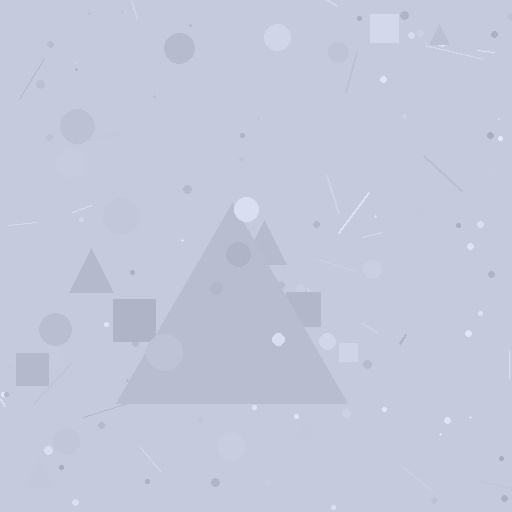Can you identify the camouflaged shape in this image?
The camouflaged shape is a triangle.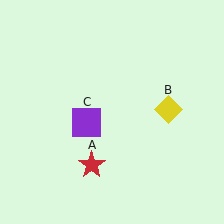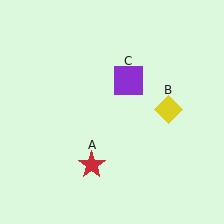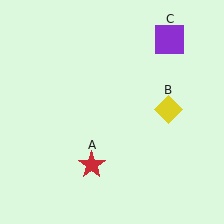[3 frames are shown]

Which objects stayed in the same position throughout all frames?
Red star (object A) and yellow diamond (object B) remained stationary.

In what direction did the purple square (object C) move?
The purple square (object C) moved up and to the right.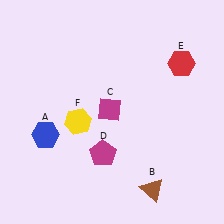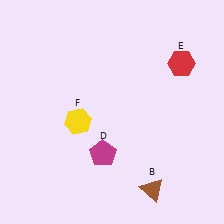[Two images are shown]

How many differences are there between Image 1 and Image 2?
There are 2 differences between the two images.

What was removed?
The blue hexagon (A), the magenta diamond (C) were removed in Image 2.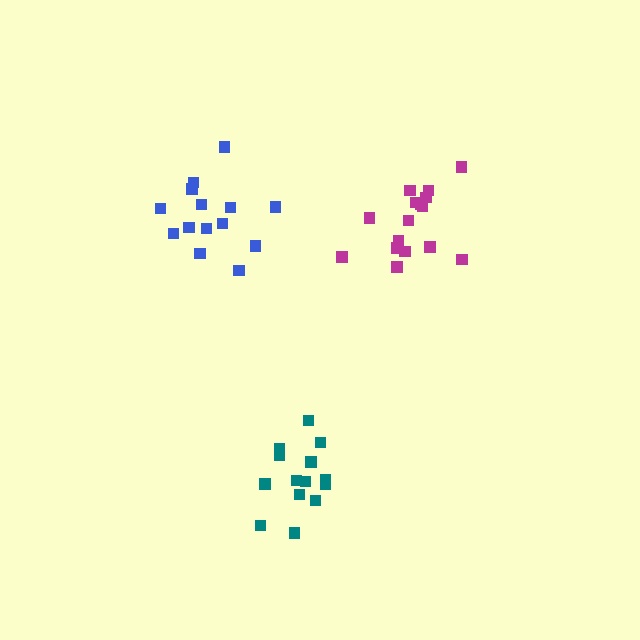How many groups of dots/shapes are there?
There are 3 groups.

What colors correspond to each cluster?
The clusters are colored: teal, magenta, blue.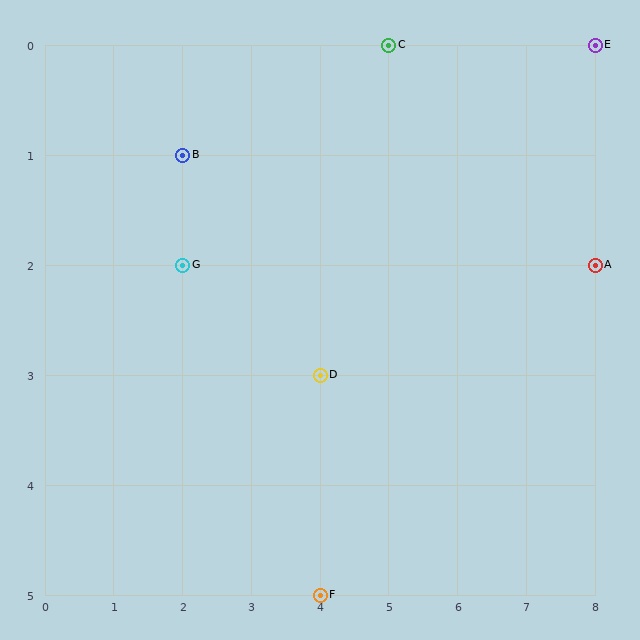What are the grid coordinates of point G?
Point G is at grid coordinates (2, 2).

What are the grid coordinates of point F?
Point F is at grid coordinates (4, 5).